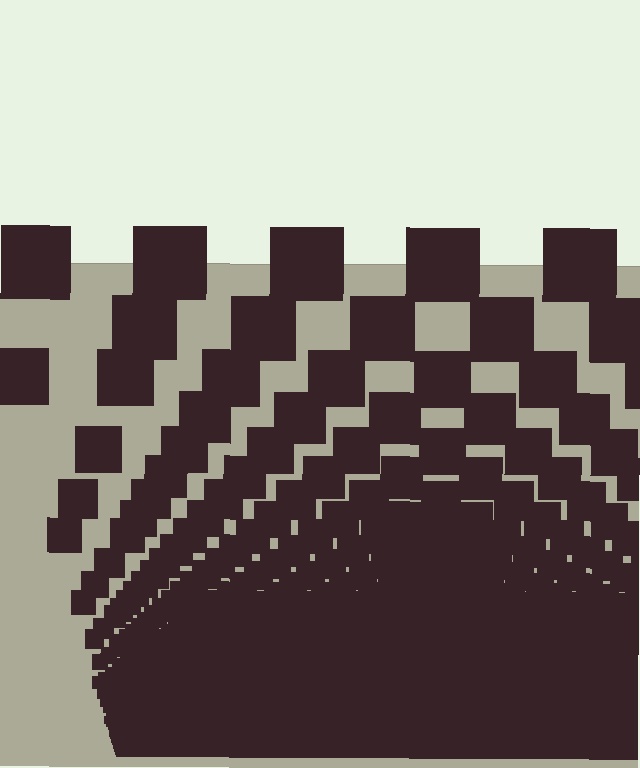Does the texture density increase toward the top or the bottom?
Density increases toward the bottom.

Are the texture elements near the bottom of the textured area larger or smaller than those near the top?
Smaller. The gradient is inverted — elements near the bottom are smaller and denser.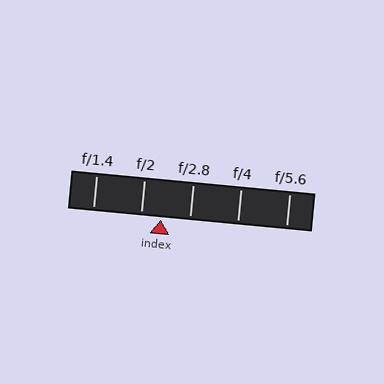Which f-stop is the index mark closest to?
The index mark is closest to f/2.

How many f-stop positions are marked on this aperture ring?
There are 5 f-stop positions marked.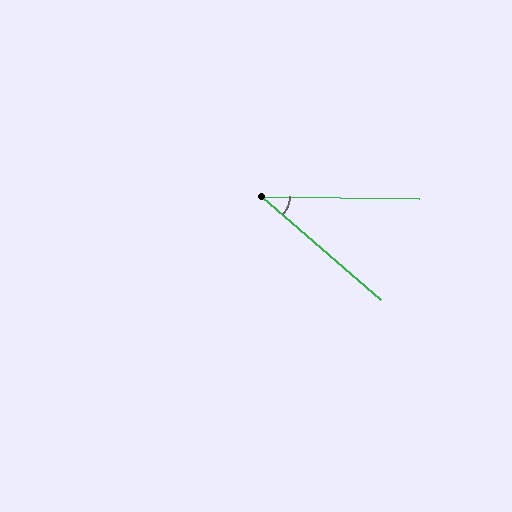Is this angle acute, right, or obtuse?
It is acute.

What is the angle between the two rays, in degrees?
Approximately 40 degrees.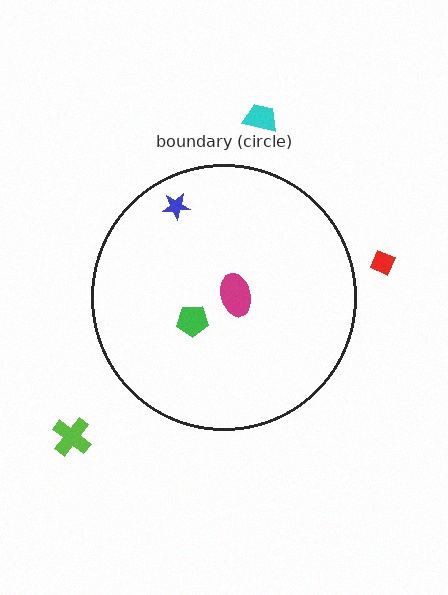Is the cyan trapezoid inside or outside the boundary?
Outside.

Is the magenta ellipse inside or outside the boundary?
Inside.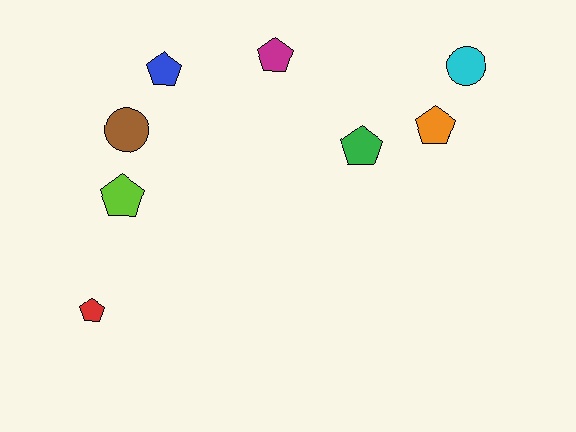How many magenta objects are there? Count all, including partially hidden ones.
There is 1 magenta object.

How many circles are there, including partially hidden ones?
There are 2 circles.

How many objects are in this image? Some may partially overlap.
There are 8 objects.